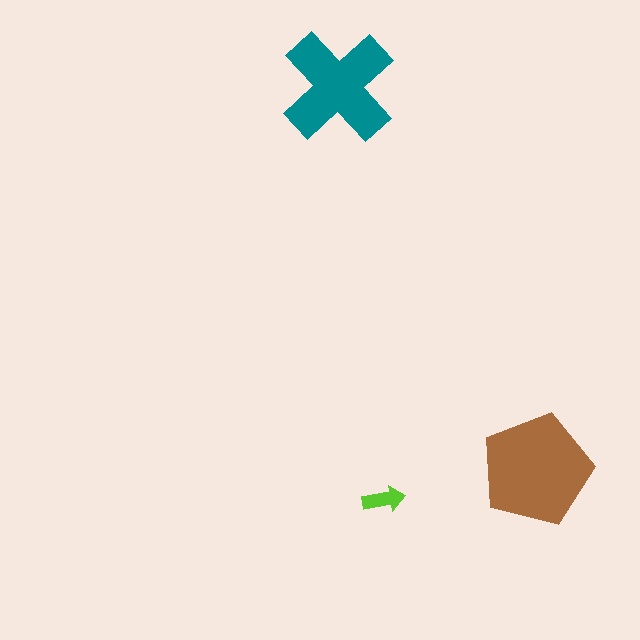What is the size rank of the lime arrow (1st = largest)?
3rd.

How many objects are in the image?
There are 3 objects in the image.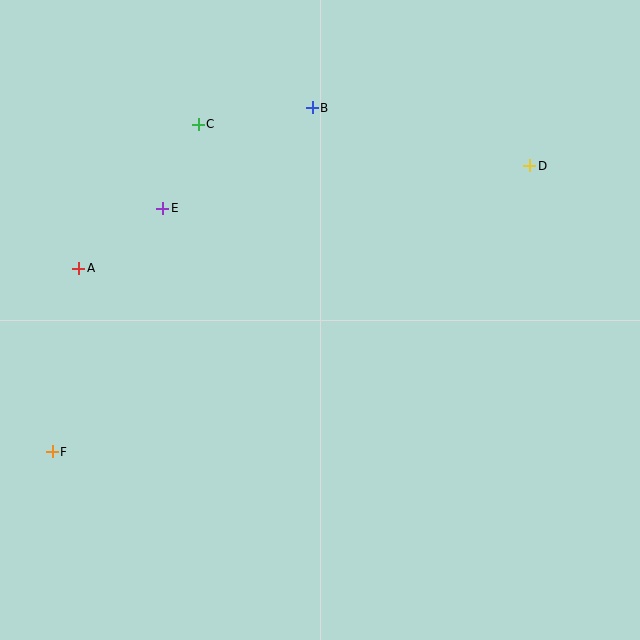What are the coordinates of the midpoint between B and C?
The midpoint between B and C is at (255, 116).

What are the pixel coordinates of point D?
Point D is at (530, 166).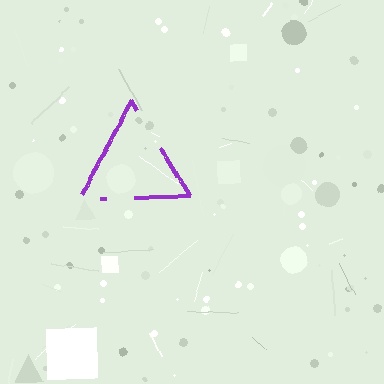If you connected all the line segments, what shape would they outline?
They would outline a triangle.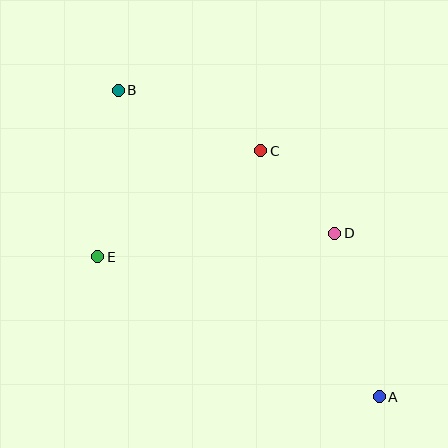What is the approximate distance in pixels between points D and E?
The distance between D and E is approximately 238 pixels.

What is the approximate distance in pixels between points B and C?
The distance between B and C is approximately 154 pixels.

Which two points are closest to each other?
Points C and D are closest to each other.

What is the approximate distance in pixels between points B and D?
The distance between B and D is approximately 259 pixels.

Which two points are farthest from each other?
Points A and B are farthest from each other.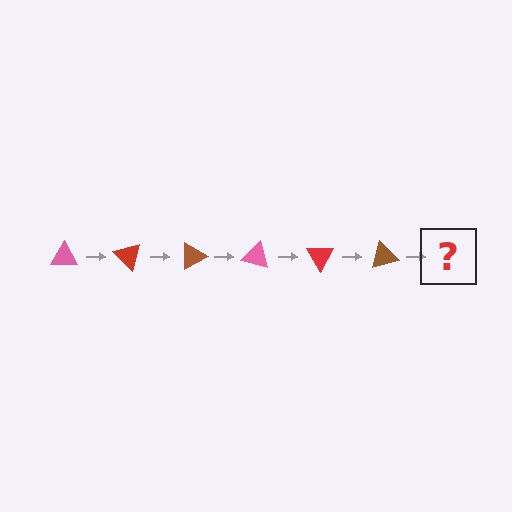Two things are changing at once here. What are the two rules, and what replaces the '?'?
The two rules are that it rotates 45 degrees each step and the color cycles through pink, red, and brown. The '?' should be a pink triangle, rotated 270 degrees from the start.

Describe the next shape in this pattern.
It should be a pink triangle, rotated 270 degrees from the start.